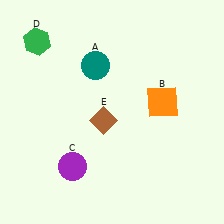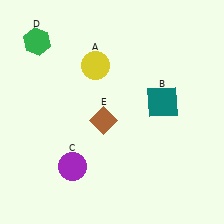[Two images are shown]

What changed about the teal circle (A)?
In Image 1, A is teal. In Image 2, it changed to yellow.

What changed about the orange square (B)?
In Image 1, B is orange. In Image 2, it changed to teal.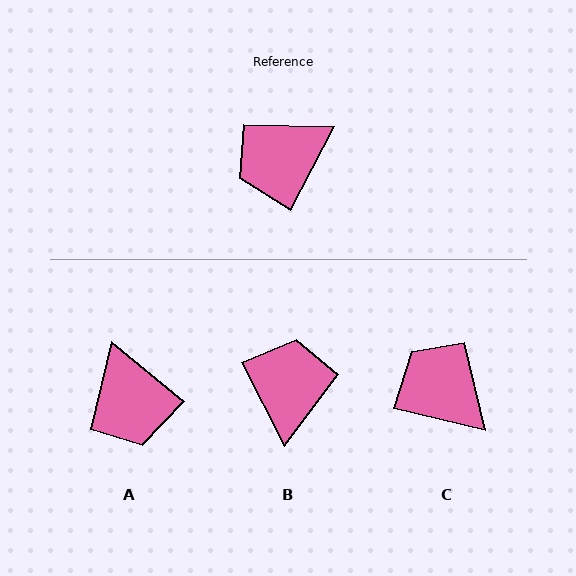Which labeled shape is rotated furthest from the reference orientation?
B, about 126 degrees away.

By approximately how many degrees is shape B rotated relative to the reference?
Approximately 126 degrees clockwise.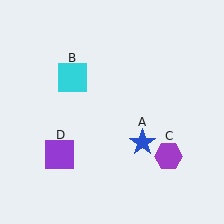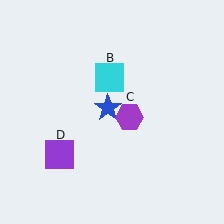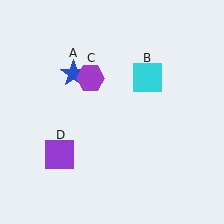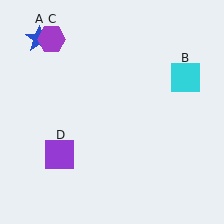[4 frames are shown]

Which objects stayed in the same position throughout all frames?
Purple square (object D) remained stationary.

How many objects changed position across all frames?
3 objects changed position: blue star (object A), cyan square (object B), purple hexagon (object C).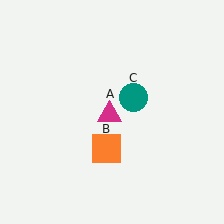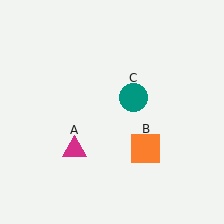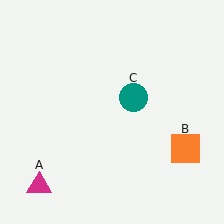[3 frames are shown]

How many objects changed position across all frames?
2 objects changed position: magenta triangle (object A), orange square (object B).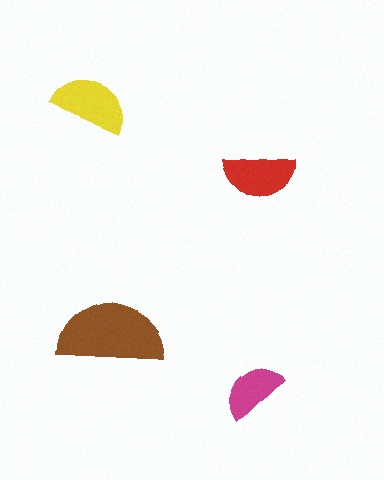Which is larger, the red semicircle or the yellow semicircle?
The yellow one.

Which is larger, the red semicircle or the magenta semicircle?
The red one.